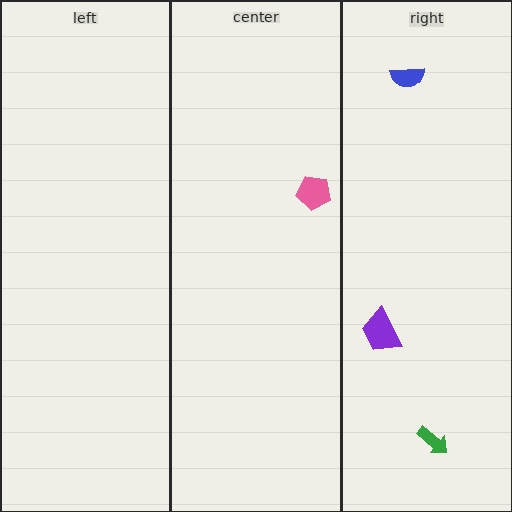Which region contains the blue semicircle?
The right region.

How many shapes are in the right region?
3.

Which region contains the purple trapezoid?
The right region.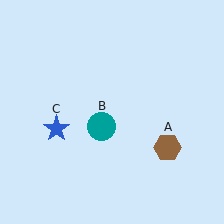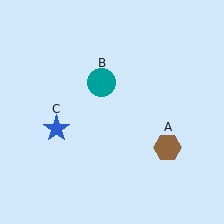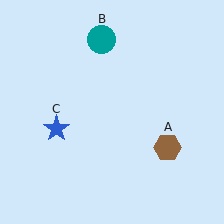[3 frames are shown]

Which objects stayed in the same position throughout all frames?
Brown hexagon (object A) and blue star (object C) remained stationary.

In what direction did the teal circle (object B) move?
The teal circle (object B) moved up.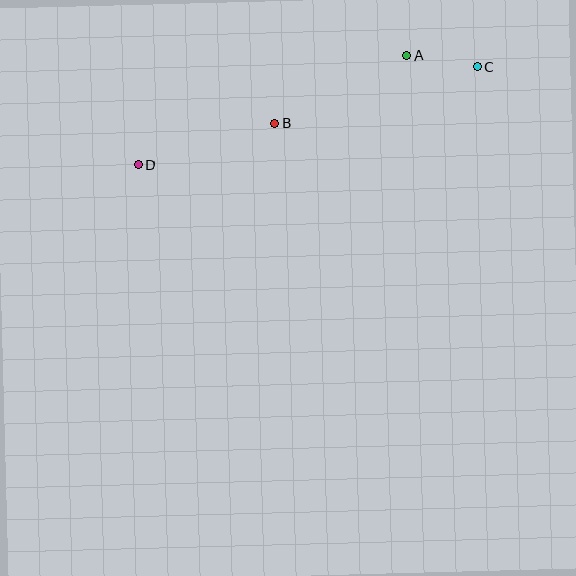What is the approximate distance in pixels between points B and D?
The distance between B and D is approximately 143 pixels.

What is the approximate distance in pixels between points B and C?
The distance between B and C is approximately 211 pixels.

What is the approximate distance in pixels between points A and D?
The distance between A and D is approximately 290 pixels.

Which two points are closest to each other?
Points A and C are closest to each other.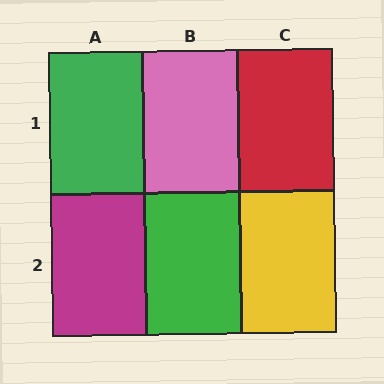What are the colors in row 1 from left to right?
Green, pink, red.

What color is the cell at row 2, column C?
Yellow.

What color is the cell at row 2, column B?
Green.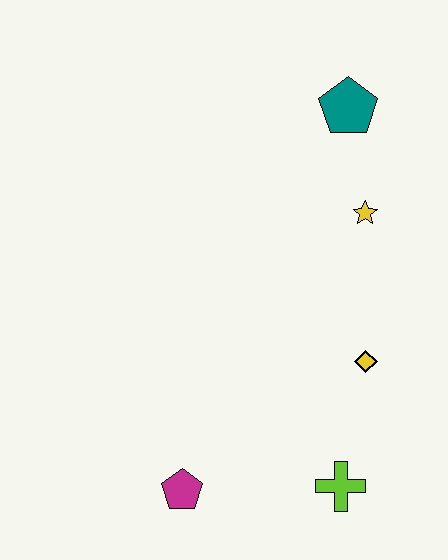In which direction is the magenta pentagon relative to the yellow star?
The magenta pentagon is below the yellow star.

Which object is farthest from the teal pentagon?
The magenta pentagon is farthest from the teal pentagon.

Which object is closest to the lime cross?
The yellow diamond is closest to the lime cross.